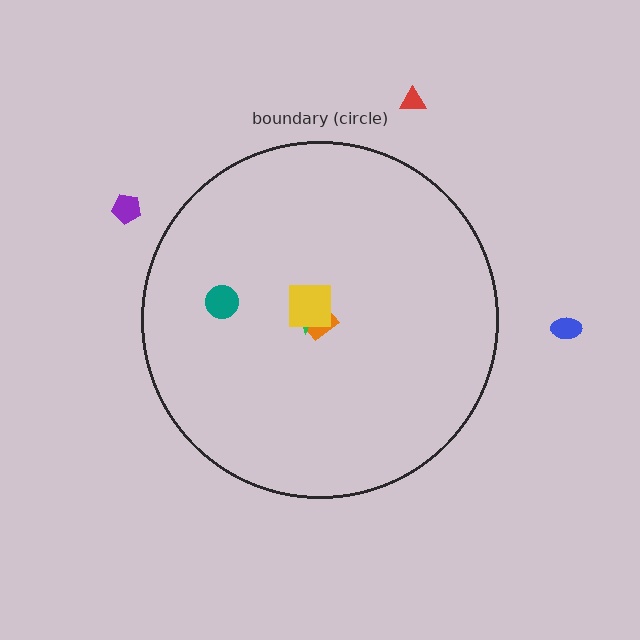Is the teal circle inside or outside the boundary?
Inside.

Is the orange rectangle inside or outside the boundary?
Inside.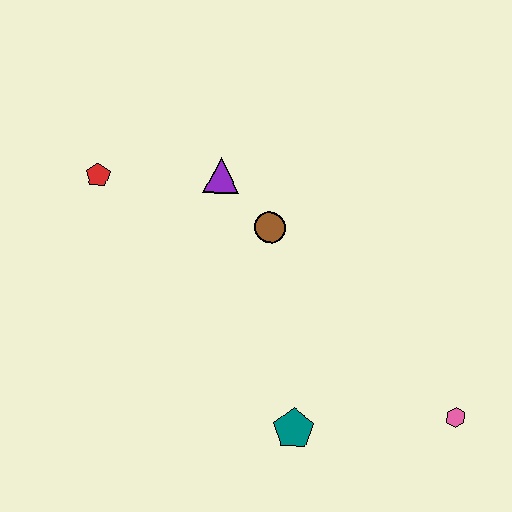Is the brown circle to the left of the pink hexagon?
Yes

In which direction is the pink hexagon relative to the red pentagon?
The pink hexagon is to the right of the red pentagon.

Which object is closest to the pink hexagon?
The teal pentagon is closest to the pink hexagon.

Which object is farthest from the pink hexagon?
The red pentagon is farthest from the pink hexagon.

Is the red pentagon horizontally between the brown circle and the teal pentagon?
No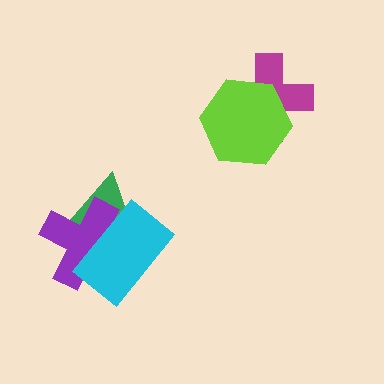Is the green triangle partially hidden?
Yes, it is partially covered by another shape.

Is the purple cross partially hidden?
Yes, it is partially covered by another shape.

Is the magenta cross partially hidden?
Yes, it is partially covered by another shape.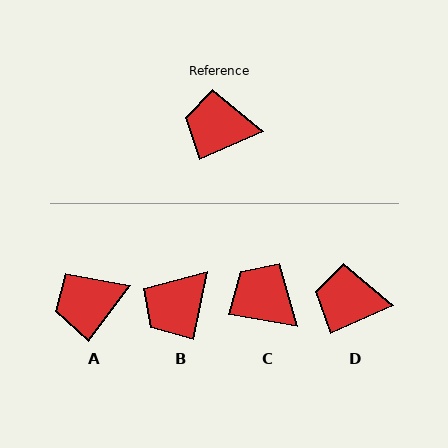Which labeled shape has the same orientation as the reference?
D.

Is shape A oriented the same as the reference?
No, it is off by about 29 degrees.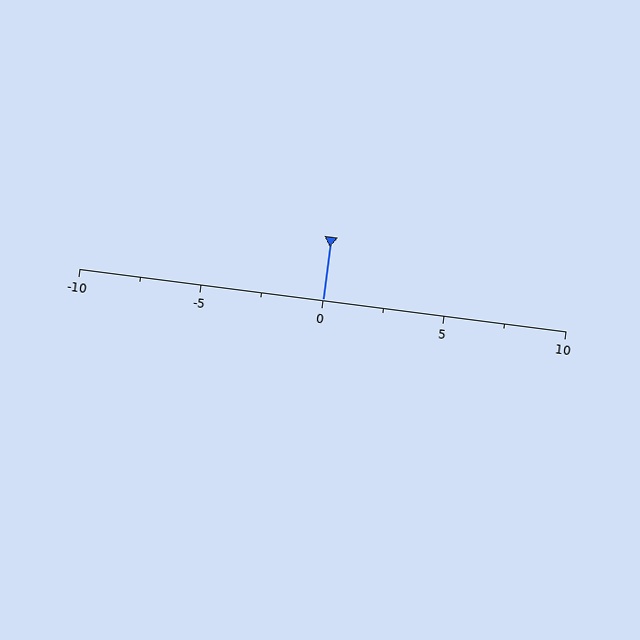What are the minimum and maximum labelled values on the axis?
The axis runs from -10 to 10.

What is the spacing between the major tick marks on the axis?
The major ticks are spaced 5 apart.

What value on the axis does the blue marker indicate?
The marker indicates approximately 0.